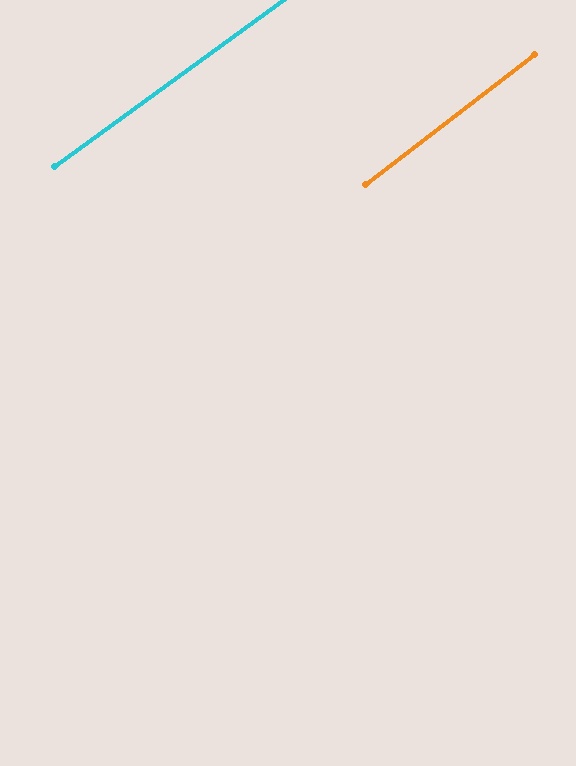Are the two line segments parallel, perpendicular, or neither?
Parallel — their directions differ by only 1.4°.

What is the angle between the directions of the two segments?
Approximately 1 degree.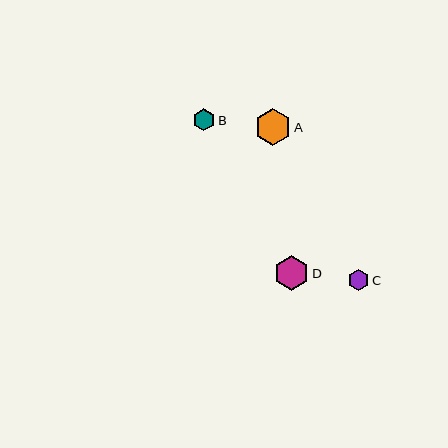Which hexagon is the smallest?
Hexagon C is the smallest with a size of approximately 21 pixels.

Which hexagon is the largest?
Hexagon A is the largest with a size of approximately 36 pixels.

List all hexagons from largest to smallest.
From largest to smallest: A, D, B, C.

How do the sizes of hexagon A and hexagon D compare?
Hexagon A and hexagon D are approximately the same size.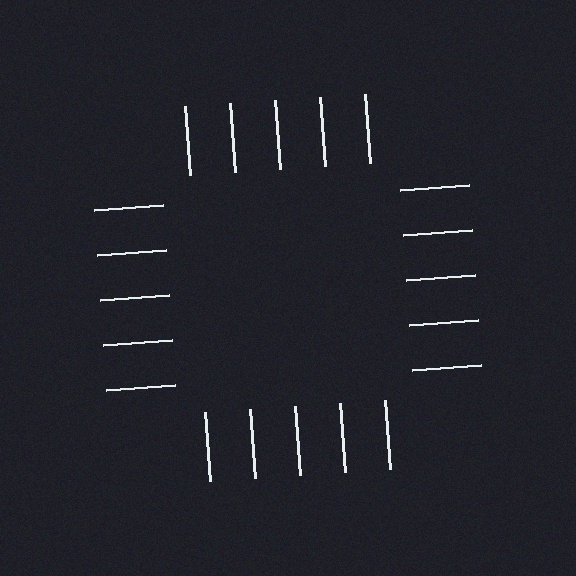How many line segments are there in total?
20 — 5 along each of the 4 edges.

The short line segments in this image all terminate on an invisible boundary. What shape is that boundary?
An illusory square — the line segments terminate on its edges but no continuous stroke is drawn.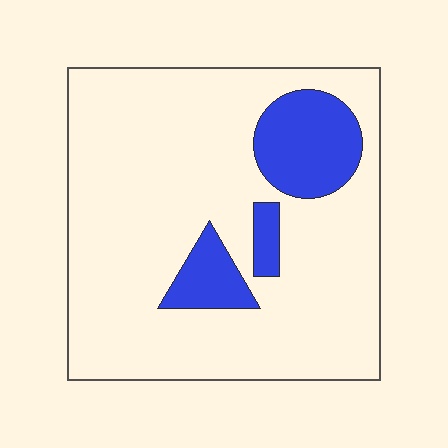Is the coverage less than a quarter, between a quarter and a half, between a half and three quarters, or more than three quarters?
Less than a quarter.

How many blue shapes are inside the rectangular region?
3.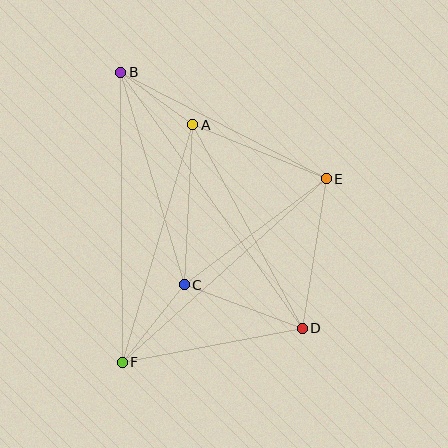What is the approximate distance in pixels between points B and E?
The distance between B and E is approximately 231 pixels.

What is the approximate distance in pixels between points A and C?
The distance between A and C is approximately 160 pixels.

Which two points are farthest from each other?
Points B and D are farthest from each other.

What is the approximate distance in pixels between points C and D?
The distance between C and D is approximately 126 pixels.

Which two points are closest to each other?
Points A and B are closest to each other.